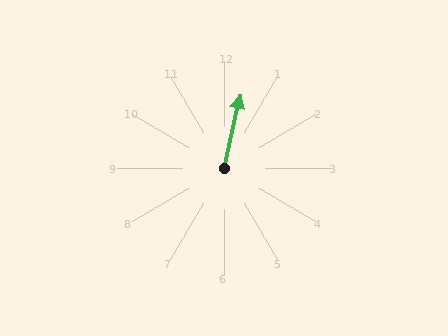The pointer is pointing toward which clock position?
Roughly 12 o'clock.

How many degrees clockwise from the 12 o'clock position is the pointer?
Approximately 12 degrees.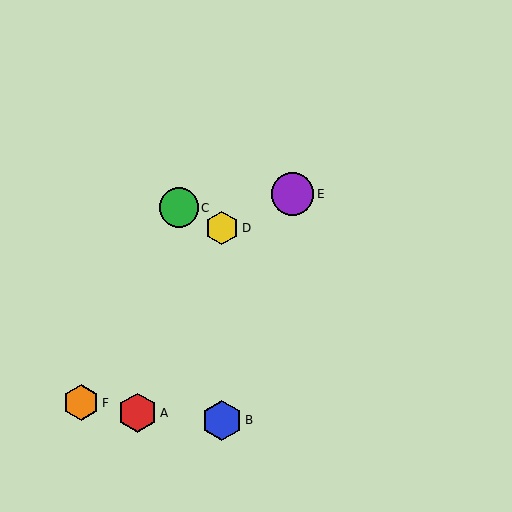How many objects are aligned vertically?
2 objects (B, D) are aligned vertically.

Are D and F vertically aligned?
No, D is at x≈222 and F is at x≈81.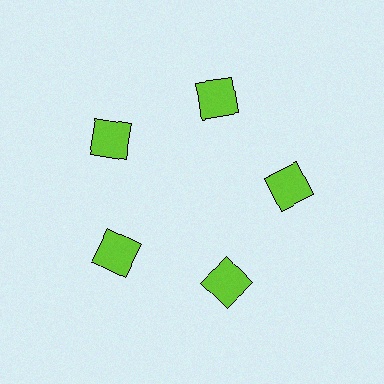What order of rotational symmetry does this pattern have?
This pattern has 5-fold rotational symmetry.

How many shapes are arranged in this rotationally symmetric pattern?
There are 5 shapes, arranged in 5 groups of 1.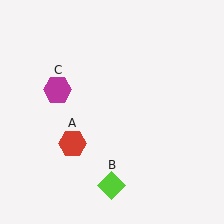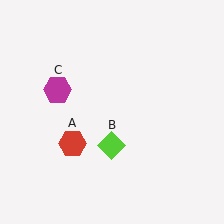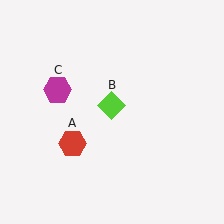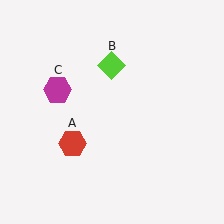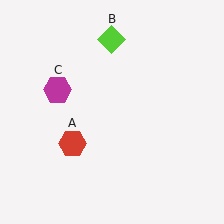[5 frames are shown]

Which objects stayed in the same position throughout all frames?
Red hexagon (object A) and magenta hexagon (object C) remained stationary.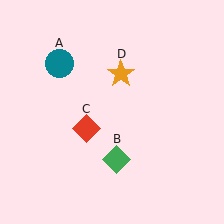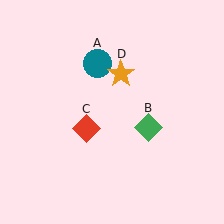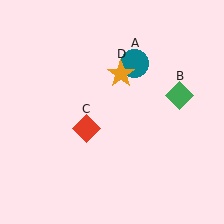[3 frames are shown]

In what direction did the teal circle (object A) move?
The teal circle (object A) moved right.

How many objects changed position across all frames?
2 objects changed position: teal circle (object A), green diamond (object B).